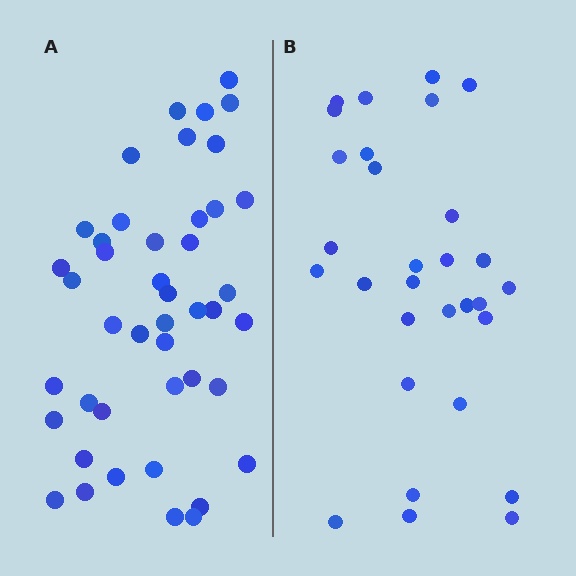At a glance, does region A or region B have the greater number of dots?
Region A (the left region) has more dots.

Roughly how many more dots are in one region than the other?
Region A has approximately 15 more dots than region B.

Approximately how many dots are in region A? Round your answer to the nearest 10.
About 40 dots. (The exact count is 44, which rounds to 40.)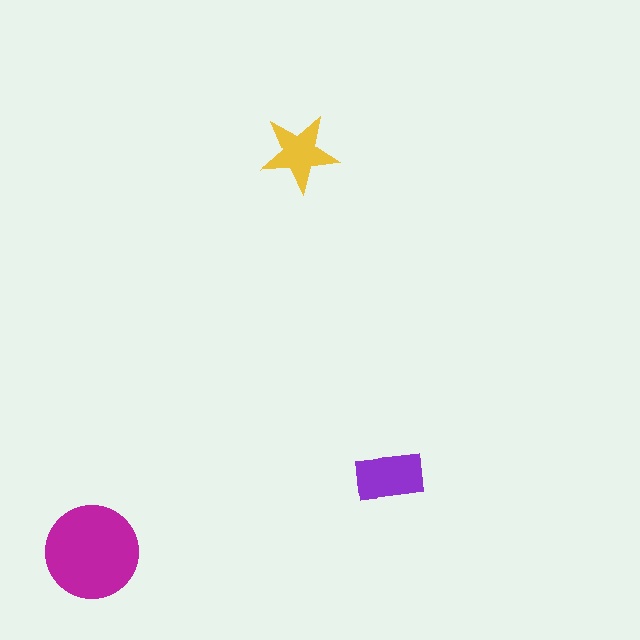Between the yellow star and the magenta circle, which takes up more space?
The magenta circle.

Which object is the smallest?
The yellow star.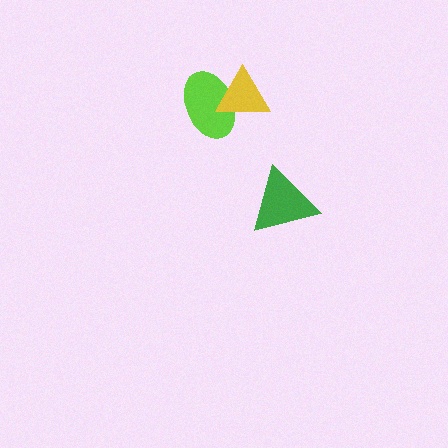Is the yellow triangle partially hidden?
No, no other shape covers it.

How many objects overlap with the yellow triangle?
1 object overlaps with the yellow triangle.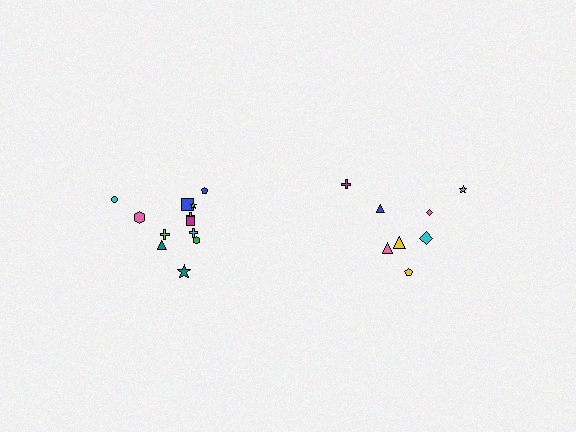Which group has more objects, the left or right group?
The left group.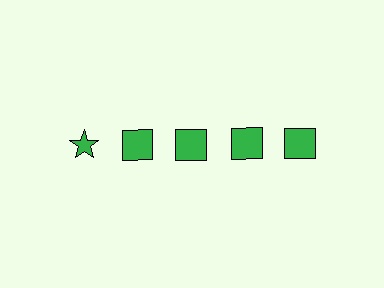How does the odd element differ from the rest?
It has a different shape: star instead of square.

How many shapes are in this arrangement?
There are 5 shapes arranged in a grid pattern.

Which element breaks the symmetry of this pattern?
The green star in the top row, leftmost column breaks the symmetry. All other shapes are green squares.